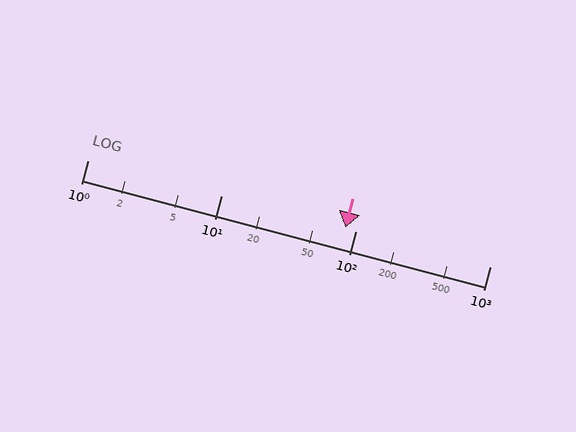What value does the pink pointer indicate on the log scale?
The pointer indicates approximately 84.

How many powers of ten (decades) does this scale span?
The scale spans 3 decades, from 1 to 1000.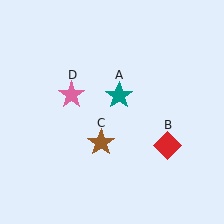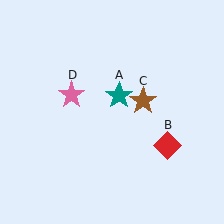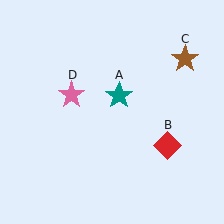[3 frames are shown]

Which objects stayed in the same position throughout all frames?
Teal star (object A) and red diamond (object B) and pink star (object D) remained stationary.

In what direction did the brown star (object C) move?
The brown star (object C) moved up and to the right.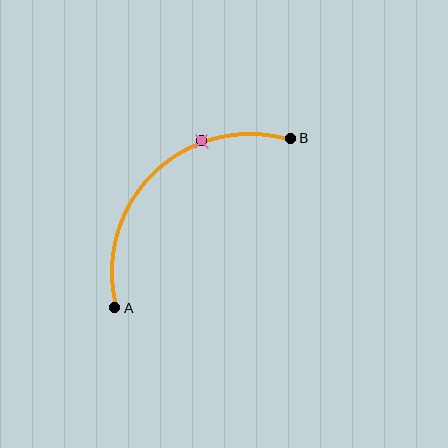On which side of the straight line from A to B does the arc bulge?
The arc bulges above and to the left of the straight line connecting A and B.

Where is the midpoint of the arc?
The arc midpoint is the point on the curve farthest from the straight line joining A and B. It sits above and to the left of that line.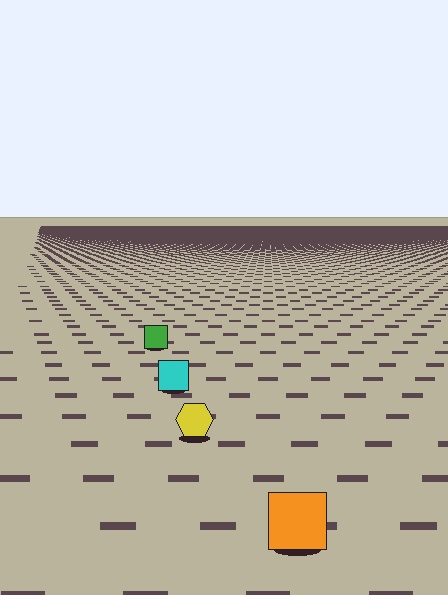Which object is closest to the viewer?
The orange square is closest. The texture marks near it are larger and more spread out.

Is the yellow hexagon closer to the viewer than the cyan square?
Yes. The yellow hexagon is closer — you can tell from the texture gradient: the ground texture is coarser near it.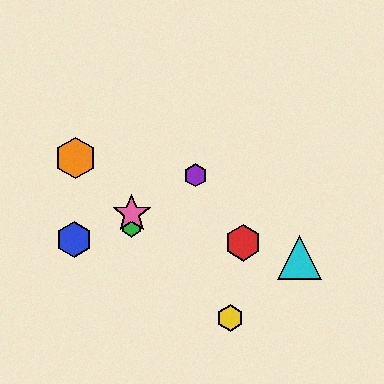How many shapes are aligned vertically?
2 shapes (the green hexagon, the pink star) are aligned vertically.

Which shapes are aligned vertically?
The green hexagon, the pink star are aligned vertically.